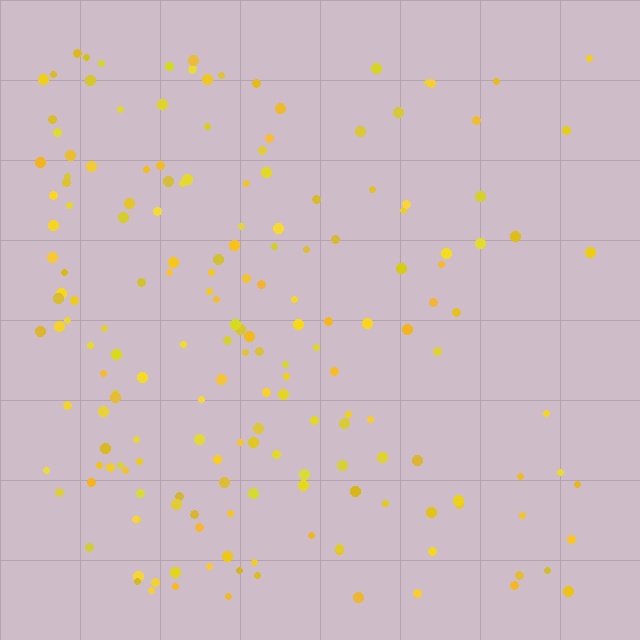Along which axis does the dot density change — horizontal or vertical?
Horizontal.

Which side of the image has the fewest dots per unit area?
The right.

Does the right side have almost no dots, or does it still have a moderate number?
Still a moderate number, just noticeably fewer than the left.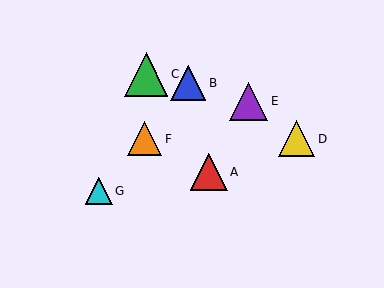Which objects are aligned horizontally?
Objects D, F are aligned horizontally.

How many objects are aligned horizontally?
2 objects (D, F) are aligned horizontally.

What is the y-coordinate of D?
Object D is at y≈139.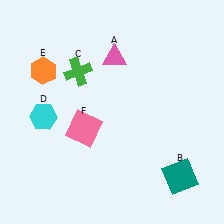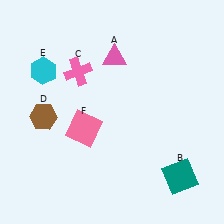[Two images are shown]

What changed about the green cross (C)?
In Image 1, C is green. In Image 2, it changed to pink.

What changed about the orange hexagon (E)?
In Image 1, E is orange. In Image 2, it changed to cyan.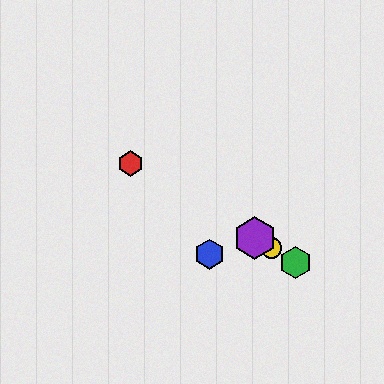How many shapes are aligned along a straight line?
4 shapes (the red hexagon, the green hexagon, the yellow circle, the purple hexagon) are aligned along a straight line.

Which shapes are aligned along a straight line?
The red hexagon, the green hexagon, the yellow circle, the purple hexagon are aligned along a straight line.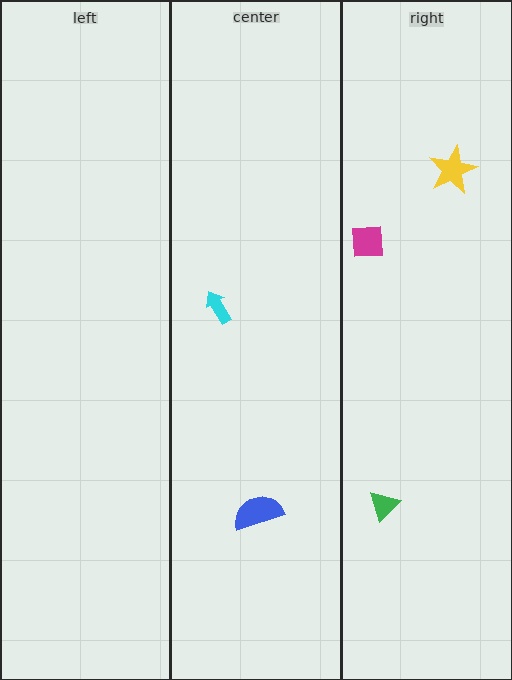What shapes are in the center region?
The cyan arrow, the blue semicircle.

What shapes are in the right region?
The magenta square, the yellow star, the green triangle.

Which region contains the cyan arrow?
The center region.